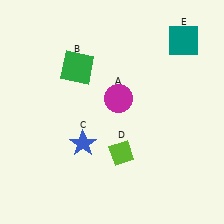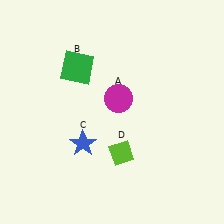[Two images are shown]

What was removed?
The teal square (E) was removed in Image 2.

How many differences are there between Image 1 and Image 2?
There is 1 difference between the two images.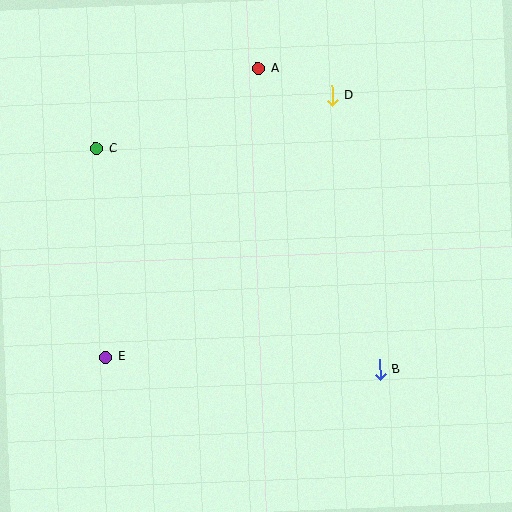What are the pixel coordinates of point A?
Point A is at (259, 69).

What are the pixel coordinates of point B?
Point B is at (380, 369).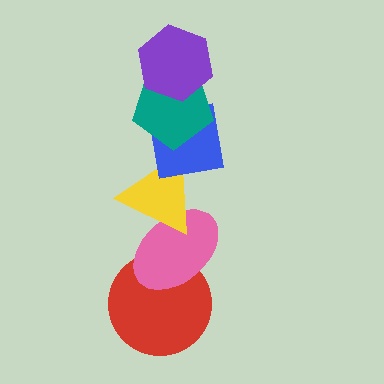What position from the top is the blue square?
The blue square is 3rd from the top.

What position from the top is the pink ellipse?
The pink ellipse is 5th from the top.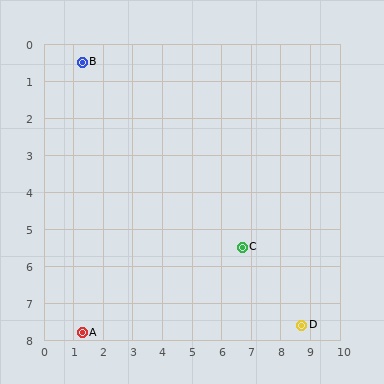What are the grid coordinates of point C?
Point C is at approximately (6.7, 5.5).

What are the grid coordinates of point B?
Point B is at approximately (1.3, 0.5).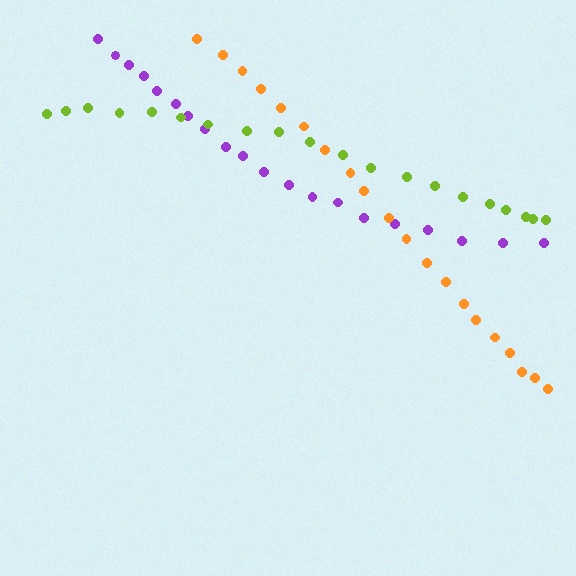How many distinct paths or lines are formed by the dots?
There are 3 distinct paths.